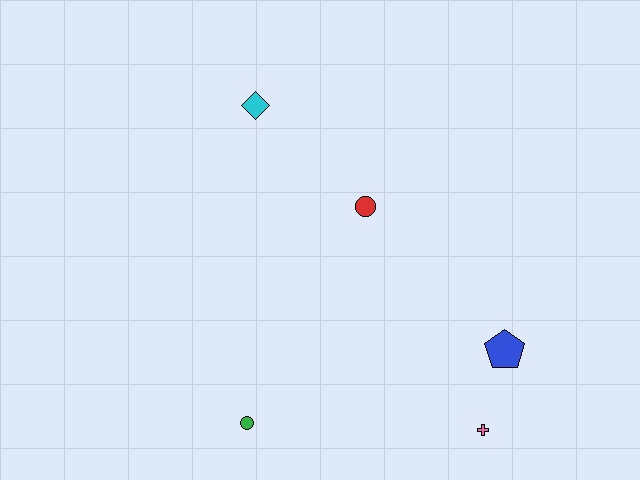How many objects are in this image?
There are 5 objects.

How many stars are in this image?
There are no stars.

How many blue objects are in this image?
There is 1 blue object.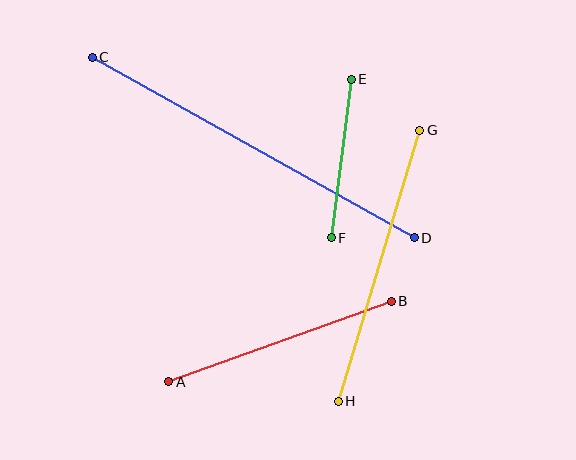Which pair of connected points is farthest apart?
Points C and D are farthest apart.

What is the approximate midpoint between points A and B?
The midpoint is at approximately (280, 342) pixels.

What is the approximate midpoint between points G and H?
The midpoint is at approximately (379, 266) pixels.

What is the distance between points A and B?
The distance is approximately 236 pixels.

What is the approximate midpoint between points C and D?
The midpoint is at approximately (253, 148) pixels.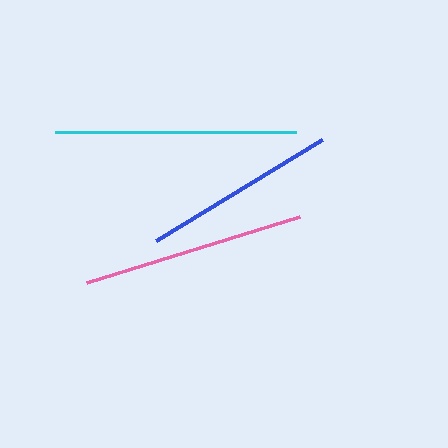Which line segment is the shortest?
The blue line is the shortest at approximately 195 pixels.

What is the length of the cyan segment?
The cyan segment is approximately 240 pixels long.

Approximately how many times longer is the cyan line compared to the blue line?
The cyan line is approximately 1.2 times the length of the blue line.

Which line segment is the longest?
The cyan line is the longest at approximately 240 pixels.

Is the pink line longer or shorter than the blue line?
The pink line is longer than the blue line.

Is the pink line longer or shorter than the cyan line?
The cyan line is longer than the pink line.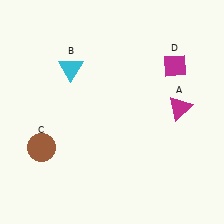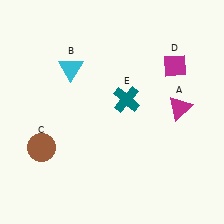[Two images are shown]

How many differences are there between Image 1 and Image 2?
There is 1 difference between the two images.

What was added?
A teal cross (E) was added in Image 2.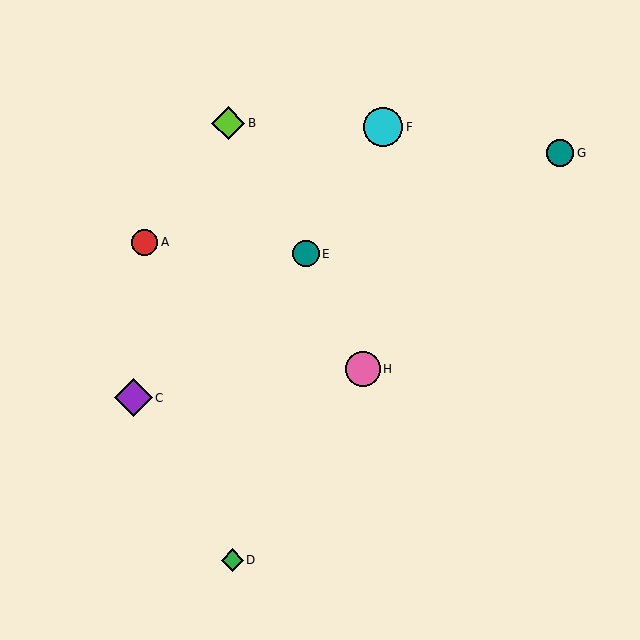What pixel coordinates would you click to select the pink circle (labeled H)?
Click at (363, 369) to select the pink circle H.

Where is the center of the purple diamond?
The center of the purple diamond is at (133, 398).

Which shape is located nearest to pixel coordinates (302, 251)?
The teal circle (labeled E) at (306, 254) is nearest to that location.